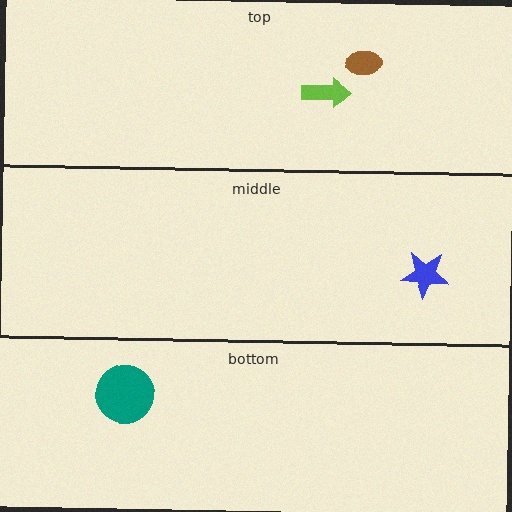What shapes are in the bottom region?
The teal circle.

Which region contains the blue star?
The middle region.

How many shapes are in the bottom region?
1.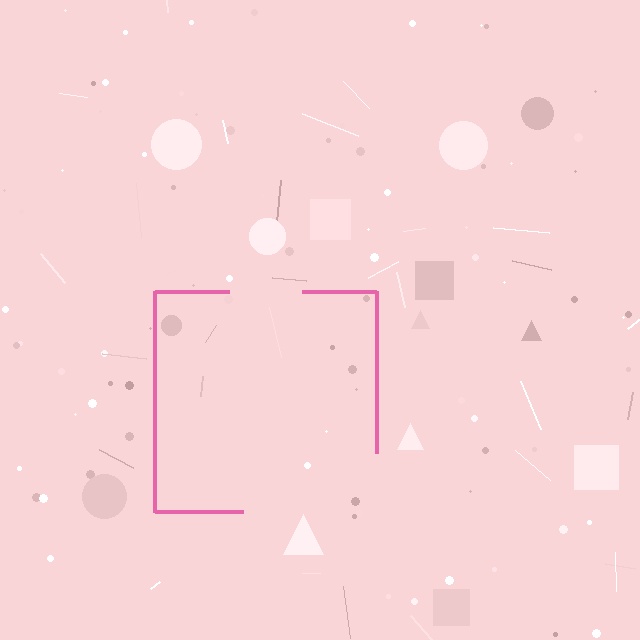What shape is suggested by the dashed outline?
The dashed outline suggests a square.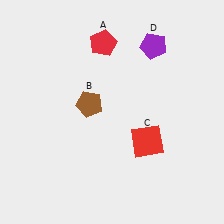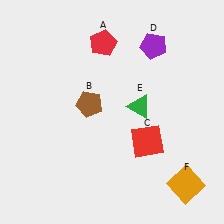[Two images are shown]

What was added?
A green triangle (E), an orange square (F) were added in Image 2.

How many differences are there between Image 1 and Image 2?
There are 2 differences between the two images.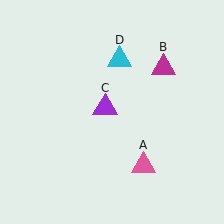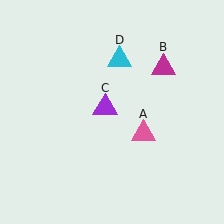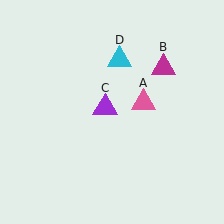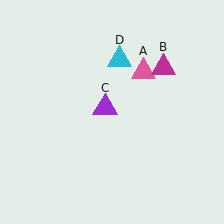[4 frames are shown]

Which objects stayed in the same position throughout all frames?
Magenta triangle (object B) and purple triangle (object C) and cyan triangle (object D) remained stationary.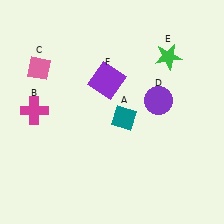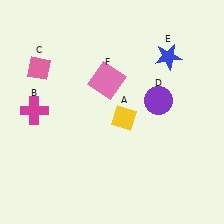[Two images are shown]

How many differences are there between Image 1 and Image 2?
There are 3 differences between the two images.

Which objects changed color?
A changed from teal to yellow. E changed from green to blue. F changed from purple to pink.